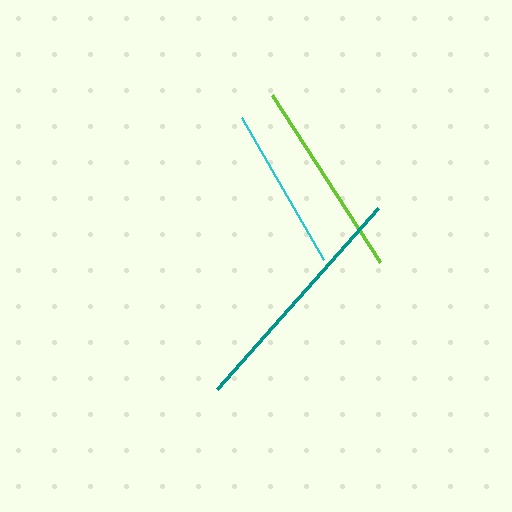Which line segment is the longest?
The teal line is the longest at approximately 242 pixels.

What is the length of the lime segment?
The lime segment is approximately 199 pixels long.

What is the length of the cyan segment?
The cyan segment is approximately 164 pixels long.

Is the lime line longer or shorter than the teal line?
The teal line is longer than the lime line.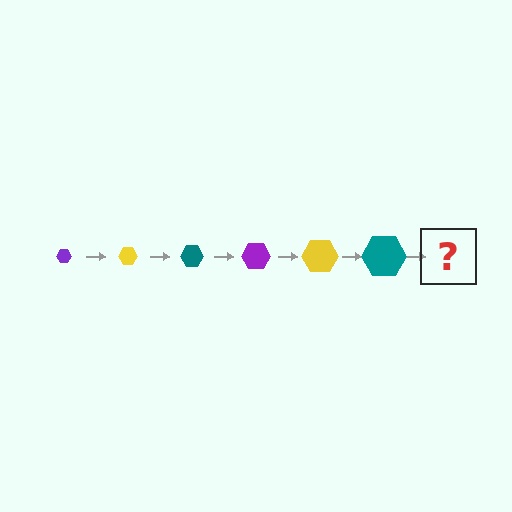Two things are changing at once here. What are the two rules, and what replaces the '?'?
The two rules are that the hexagon grows larger each step and the color cycles through purple, yellow, and teal. The '?' should be a purple hexagon, larger than the previous one.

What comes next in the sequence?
The next element should be a purple hexagon, larger than the previous one.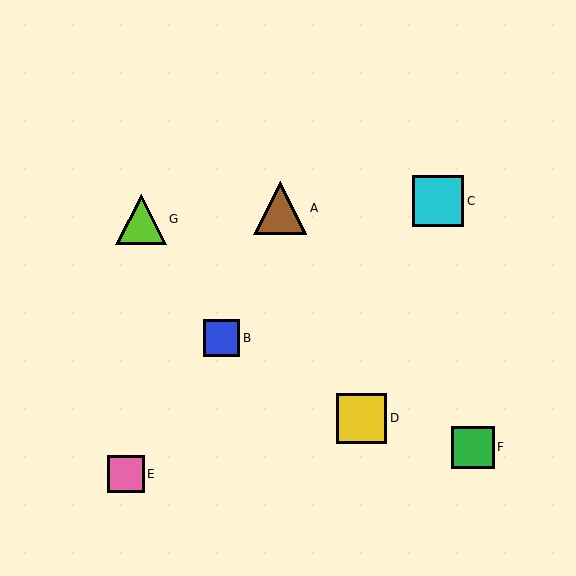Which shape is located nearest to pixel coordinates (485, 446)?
The green square (labeled F) at (473, 447) is nearest to that location.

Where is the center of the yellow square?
The center of the yellow square is at (362, 418).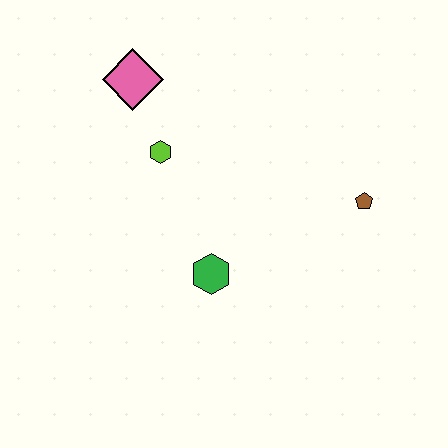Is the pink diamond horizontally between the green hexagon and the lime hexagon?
No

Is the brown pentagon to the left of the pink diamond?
No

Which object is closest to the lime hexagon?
The pink diamond is closest to the lime hexagon.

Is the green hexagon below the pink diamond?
Yes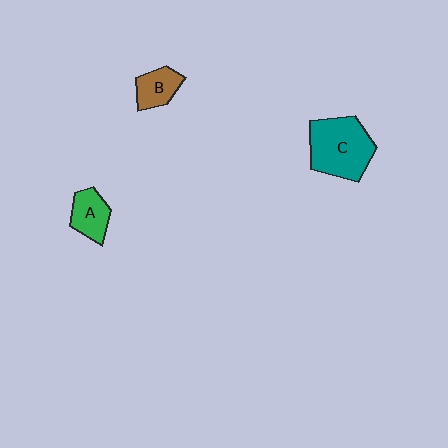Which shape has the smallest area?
Shape B (brown).